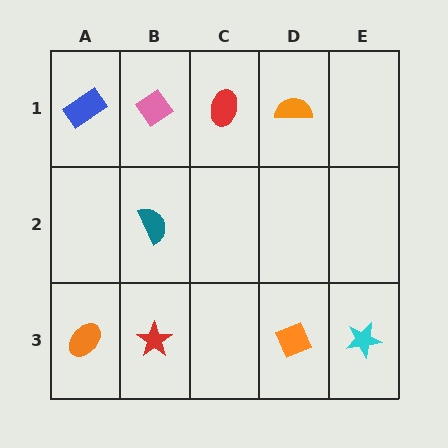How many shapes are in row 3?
4 shapes.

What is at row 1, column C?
A red ellipse.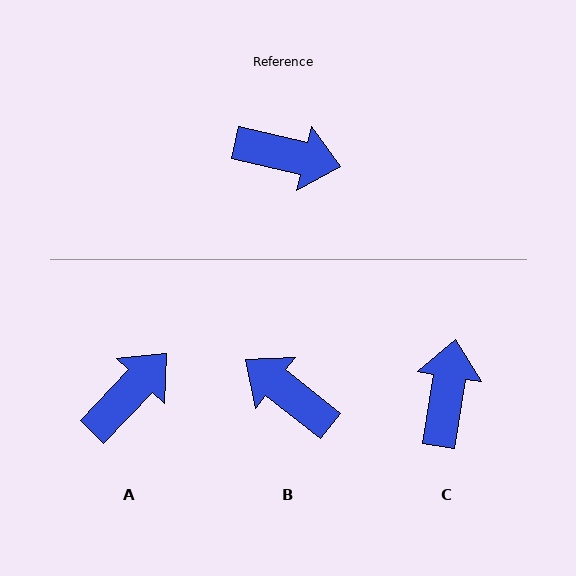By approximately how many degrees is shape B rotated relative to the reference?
Approximately 155 degrees counter-clockwise.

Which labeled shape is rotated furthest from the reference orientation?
B, about 155 degrees away.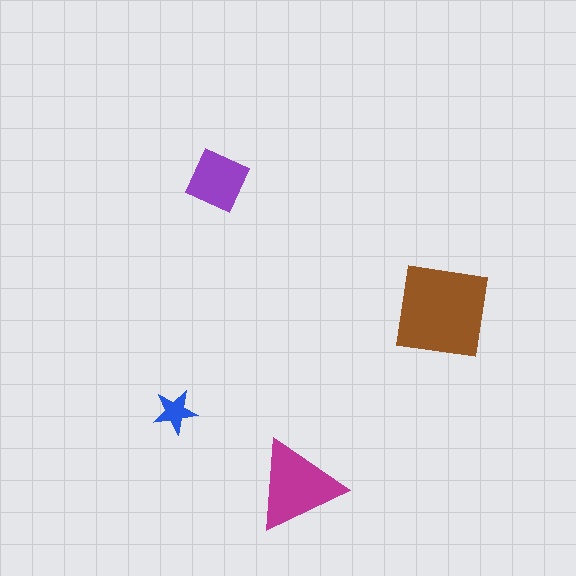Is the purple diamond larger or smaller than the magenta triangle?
Smaller.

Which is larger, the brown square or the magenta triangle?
The brown square.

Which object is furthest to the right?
The brown square is rightmost.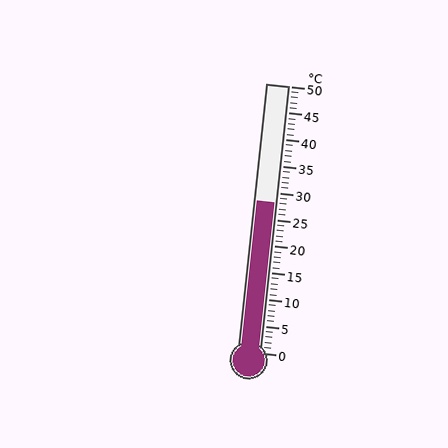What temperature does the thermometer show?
The thermometer shows approximately 28°C.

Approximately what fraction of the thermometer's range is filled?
The thermometer is filled to approximately 55% of its range.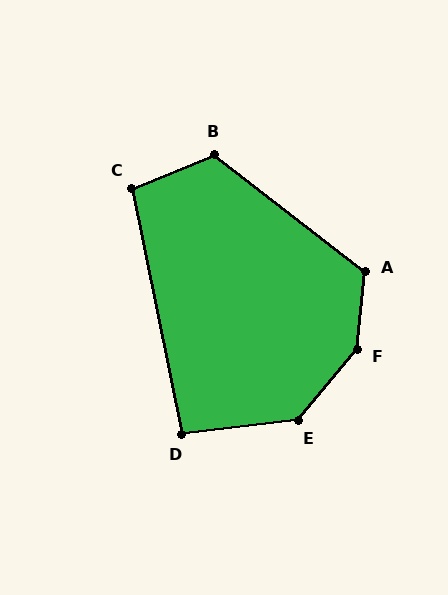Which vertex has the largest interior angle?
F, at approximately 145 degrees.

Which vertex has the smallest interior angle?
D, at approximately 95 degrees.